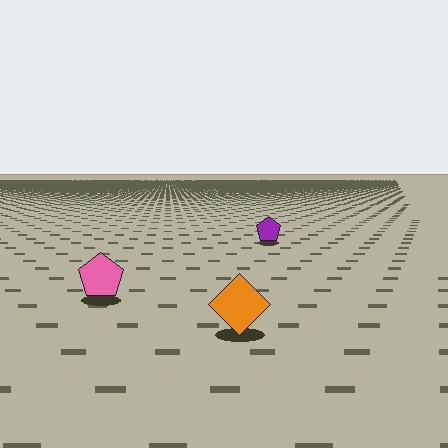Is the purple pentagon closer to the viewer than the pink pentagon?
No. The pink pentagon is closer — you can tell from the texture gradient: the ground texture is coarser near it.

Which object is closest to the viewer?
The orange diamond is closest. The texture marks near it are larger and more spread out.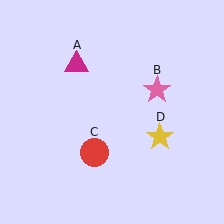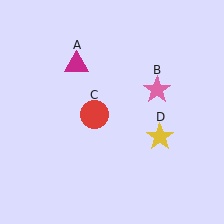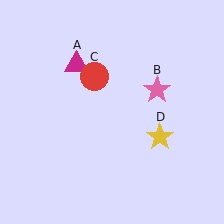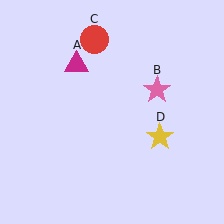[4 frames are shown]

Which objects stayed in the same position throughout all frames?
Magenta triangle (object A) and pink star (object B) and yellow star (object D) remained stationary.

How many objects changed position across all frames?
1 object changed position: red circle (object C).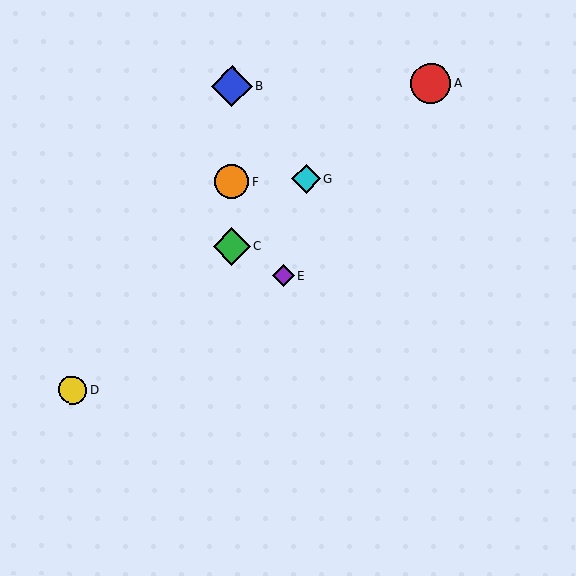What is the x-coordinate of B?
Object B is at x≈232.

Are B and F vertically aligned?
Yes, both are at x≈232.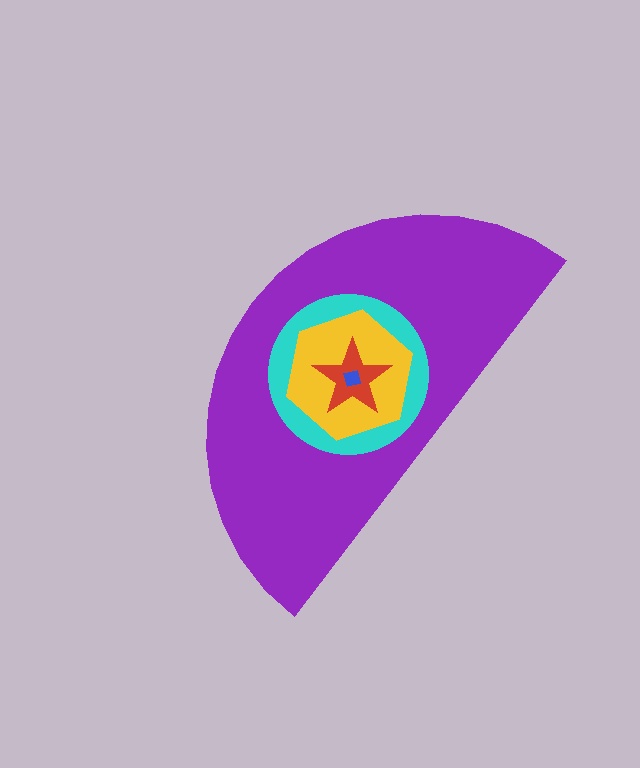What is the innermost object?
The blue square.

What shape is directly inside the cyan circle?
The yellow hexagon.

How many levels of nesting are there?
5.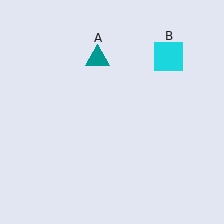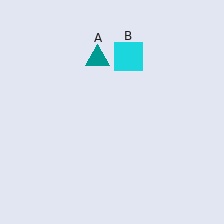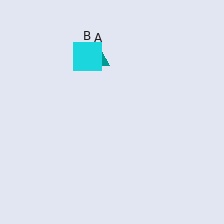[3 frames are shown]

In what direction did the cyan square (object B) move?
The cyan square (object B) moved left.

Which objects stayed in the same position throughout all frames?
Teal triangle (object A) remained stationary.